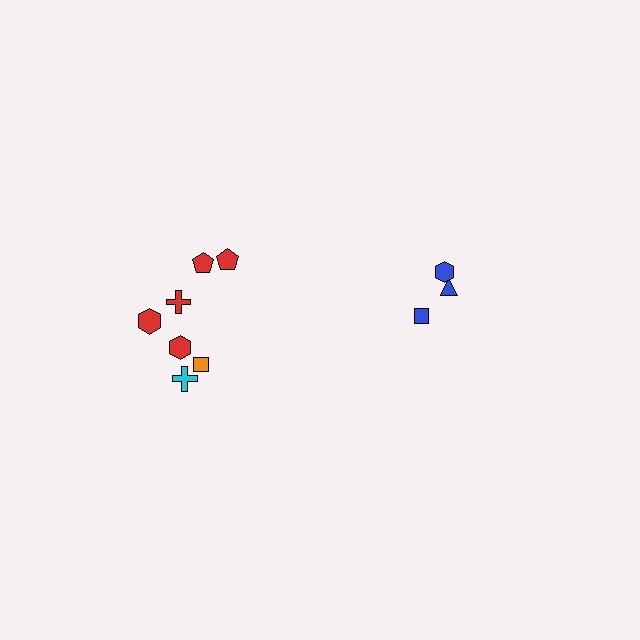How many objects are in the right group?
There are 3 objects.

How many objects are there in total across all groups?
There are 10 objects.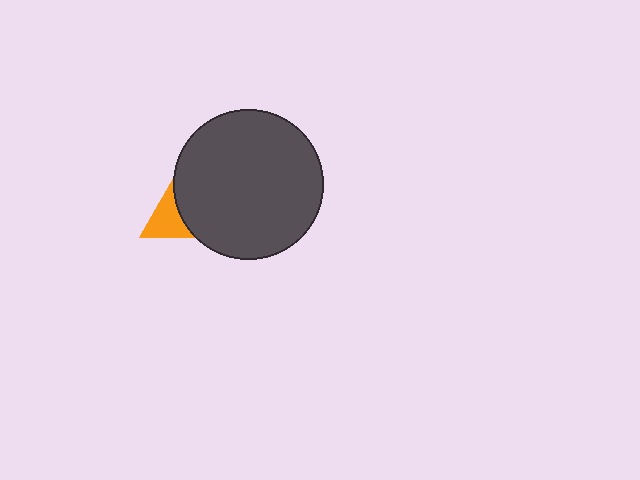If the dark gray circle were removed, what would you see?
You would see the complete orange triangle.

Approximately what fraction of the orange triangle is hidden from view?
Roughly 65% of the orange triangle is hidden behind the dark gray circle.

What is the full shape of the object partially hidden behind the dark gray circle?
The partially hidden object is an orange triangle.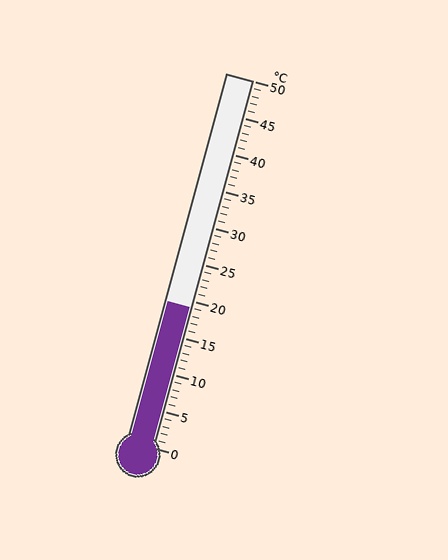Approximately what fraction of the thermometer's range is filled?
The thermometer is filled to approximately 40% of its range.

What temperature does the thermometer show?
The thermometer shows approximately 19°C.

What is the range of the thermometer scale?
The thermometer scale ranges from 0°C to 50°C.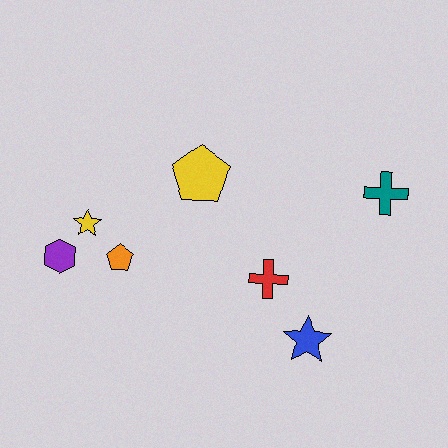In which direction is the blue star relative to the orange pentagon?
The blue star is to the right of the orange pentagon.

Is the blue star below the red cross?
Yes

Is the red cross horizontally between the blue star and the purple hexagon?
Yes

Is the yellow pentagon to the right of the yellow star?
Yes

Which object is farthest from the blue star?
The purple hexagon is farthest from the blue star.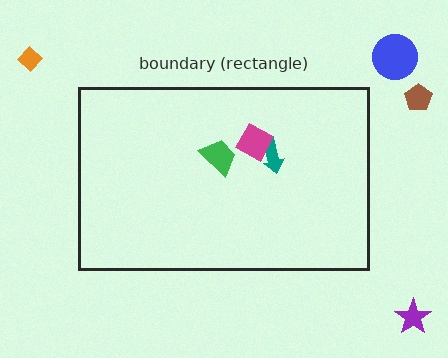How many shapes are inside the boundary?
3 inside, 4 outside.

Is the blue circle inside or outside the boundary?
Outside.